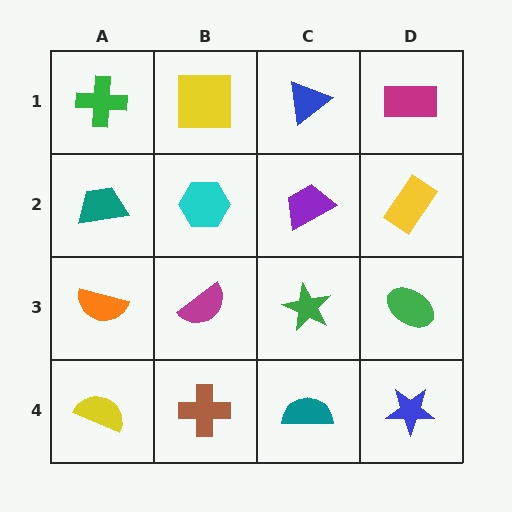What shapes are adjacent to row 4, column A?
An orange semicircle (row 3, column A), a brown cross (row 4, column B).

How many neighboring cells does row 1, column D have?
2.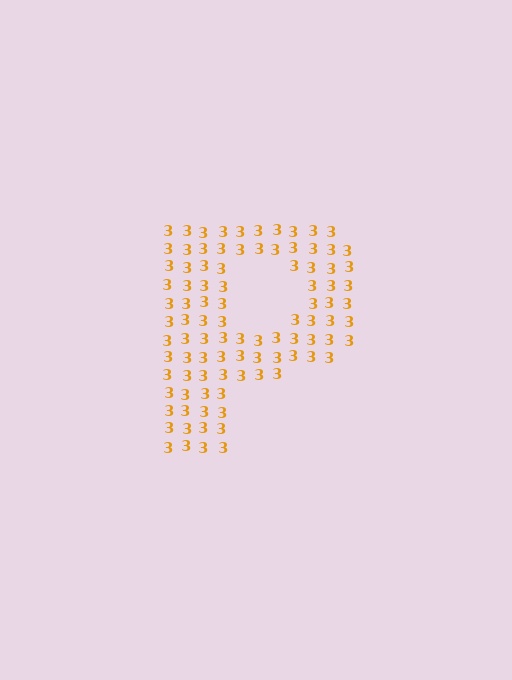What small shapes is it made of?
It is made of small digit 3's.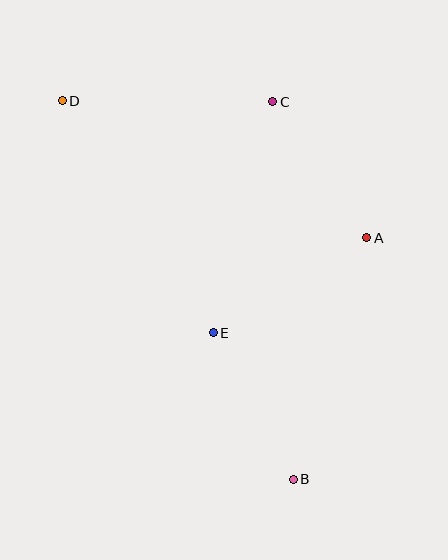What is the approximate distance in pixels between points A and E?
The distance between A and E is approximately 180 pixels.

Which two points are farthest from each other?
Points B and D are farthest from each other.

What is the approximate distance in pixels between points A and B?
The distance between A and B is approximately 252 pixels.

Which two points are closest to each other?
Points A and C are closest to each other.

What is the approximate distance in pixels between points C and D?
The distance between C and D is approximately 210 pixels.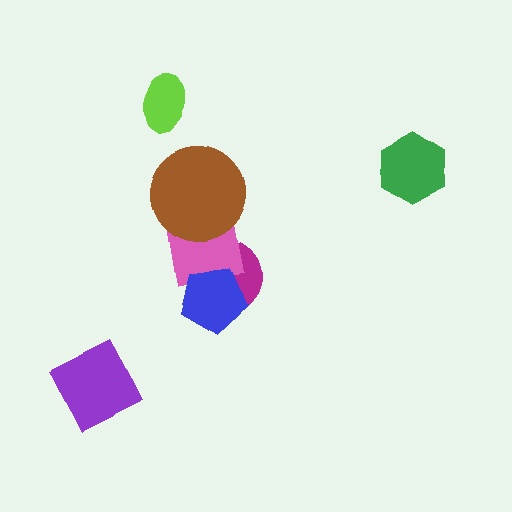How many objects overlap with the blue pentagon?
2 objects overlap with the blue pentagon.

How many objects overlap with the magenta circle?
2 objects overlap with the magenta circle.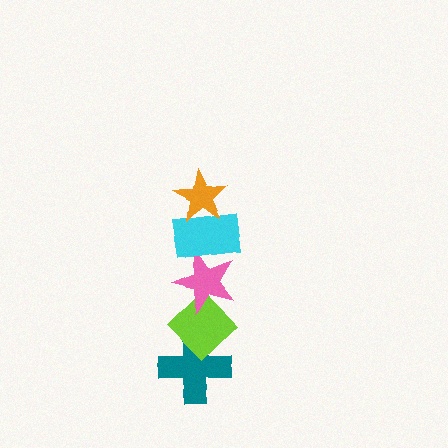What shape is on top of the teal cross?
The lime diamond is on top of the teal cross.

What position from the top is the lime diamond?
The lime diamond is 4th from the top.